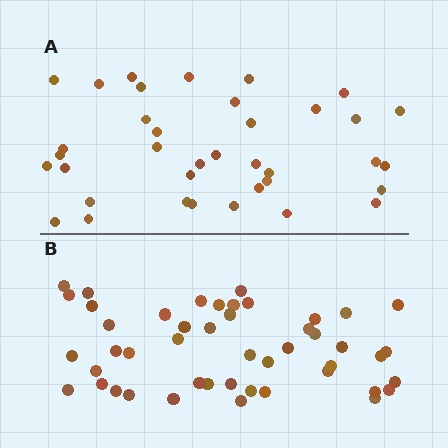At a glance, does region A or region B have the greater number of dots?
Region B (the bottom region) has more dots.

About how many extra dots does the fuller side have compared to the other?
Region B has roughly 10 or so more dots than region A.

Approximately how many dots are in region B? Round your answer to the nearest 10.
About 50 dots. (The exact count is 47, which rounds to 50.)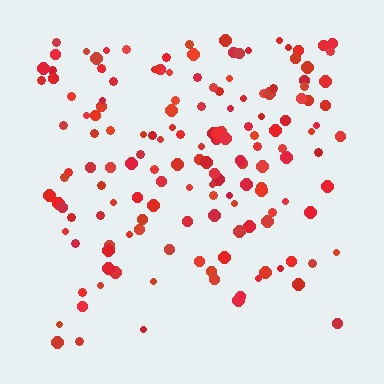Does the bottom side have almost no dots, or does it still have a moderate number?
Still a moderate number, just noticeably fewer than the top.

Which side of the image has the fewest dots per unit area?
The bottom.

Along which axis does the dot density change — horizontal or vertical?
Vertical.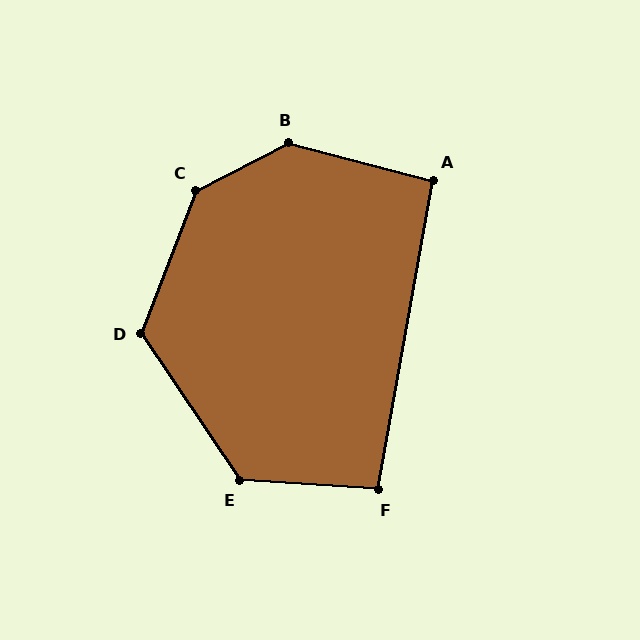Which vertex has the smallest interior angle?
A, at approximately 94 degrees.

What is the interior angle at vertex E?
Approximately 128 degrees (obtuse).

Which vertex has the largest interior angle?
B, at approximately 139 degrees.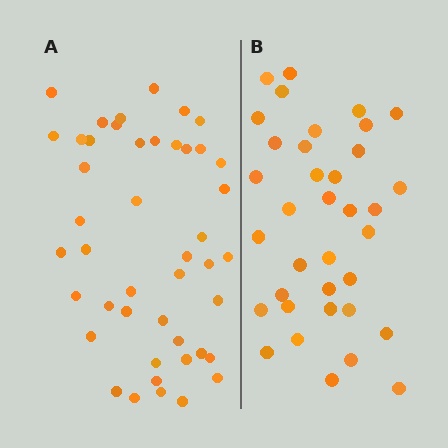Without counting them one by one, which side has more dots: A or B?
Region A (the left region) has more dots.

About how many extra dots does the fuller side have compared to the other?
Region A has roughly 8 or so more dots than region B.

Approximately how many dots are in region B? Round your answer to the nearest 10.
About 40 dots. (The exact count is 36, which rounds to 40.)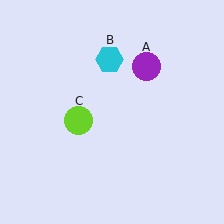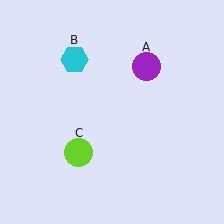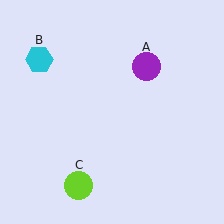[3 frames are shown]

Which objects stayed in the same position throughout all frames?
Purple circle (object A) remained stationary.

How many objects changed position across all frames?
2 objects changed position: cyan hexagon (object B), lime circle (object C).